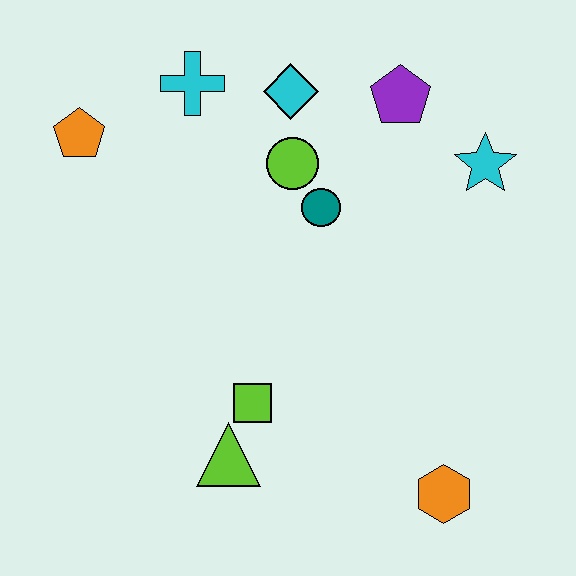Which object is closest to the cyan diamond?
The lime circle is closest to the cyan diamond.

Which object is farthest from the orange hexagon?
The orange pentagon is farthest from the orange hexagon.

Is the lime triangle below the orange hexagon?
No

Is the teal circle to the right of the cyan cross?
Yes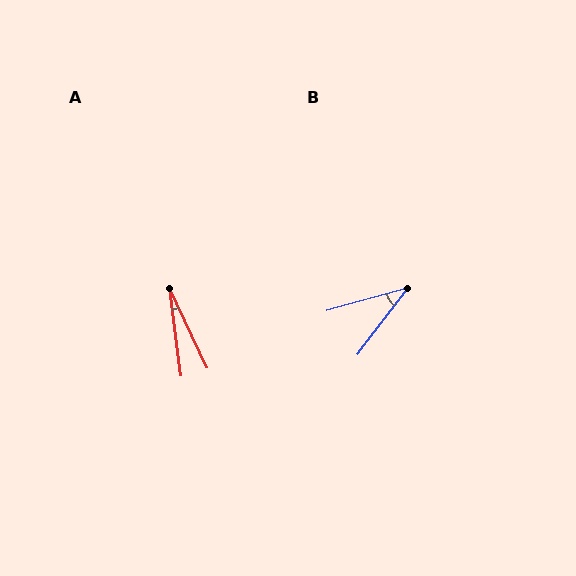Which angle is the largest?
B, at approximately 37 degrees.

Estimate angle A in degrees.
Approximately 18 degrees.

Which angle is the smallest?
A, at approximately 18 degrees.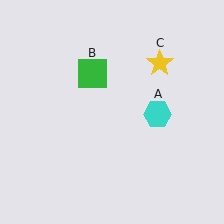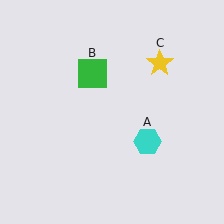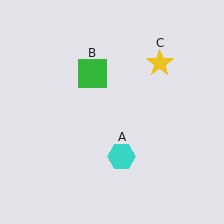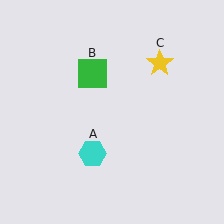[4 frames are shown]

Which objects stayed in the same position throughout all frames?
Green square (object B) and yellow star (object C) remained stationary.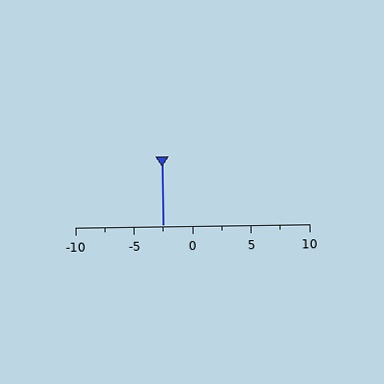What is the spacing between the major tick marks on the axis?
The major ticks are spaced 5 apart.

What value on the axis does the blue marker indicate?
The marker indicates approximately -2.5.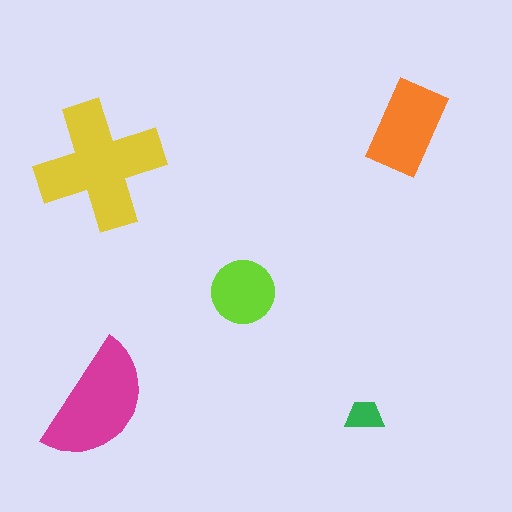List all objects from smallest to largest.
The green trapezoid, the lime circle, the orange rectangle, the magenta semicircle, the yellow cross.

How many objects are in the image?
There are 5 objects in the image.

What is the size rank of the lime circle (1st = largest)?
4th.